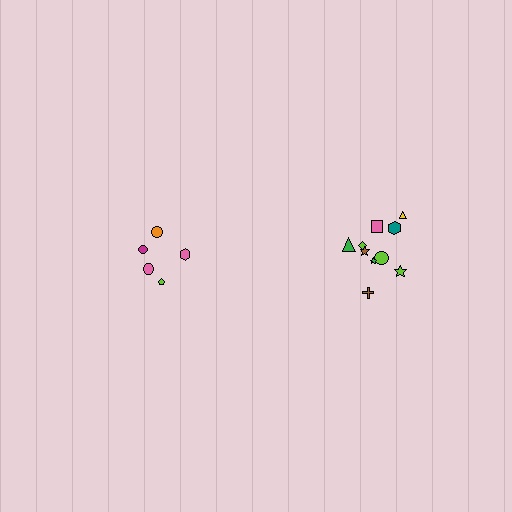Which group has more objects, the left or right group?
The right group.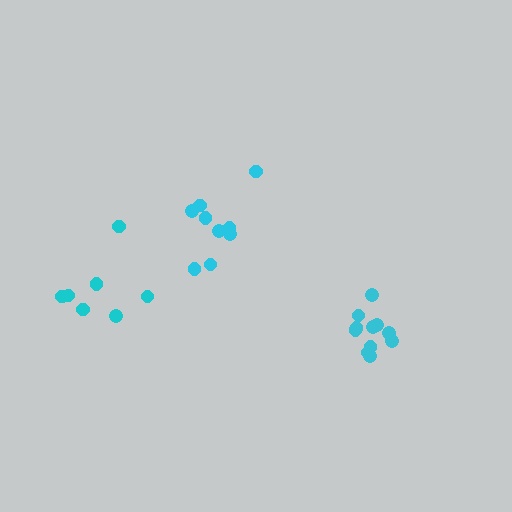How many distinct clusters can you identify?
There are 3 distinct clusters.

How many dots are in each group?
Group 1: 9 dots, Group 2: 11 dots, Group 3: 7 dots (27 total).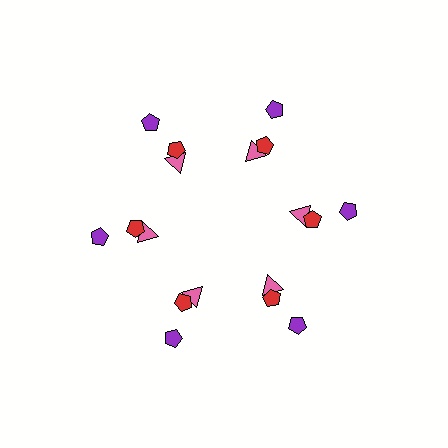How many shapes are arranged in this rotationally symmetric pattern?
There are 18 shapes, arranged in 6 groups of 3.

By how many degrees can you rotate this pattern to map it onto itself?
The pattern maps onto itself every 60 degrees of rotation.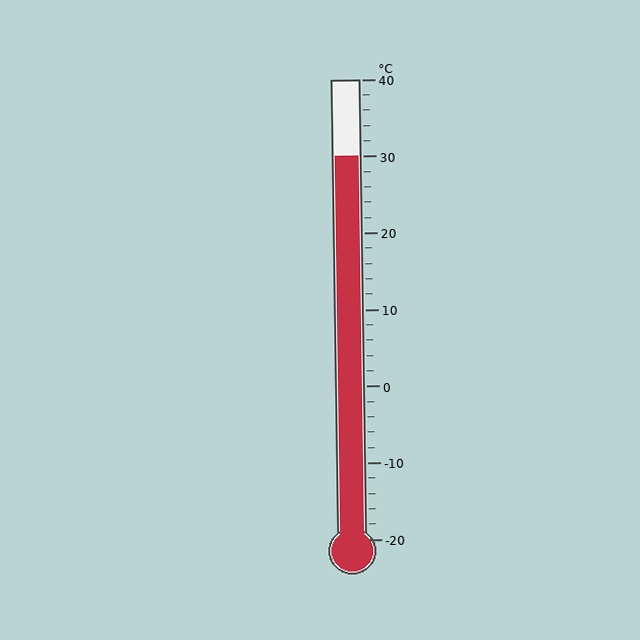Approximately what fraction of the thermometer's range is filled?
The thermometer is filled to approximately 85% of its range.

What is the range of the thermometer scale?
The thermometer scale ranges from -20°C to 40°C.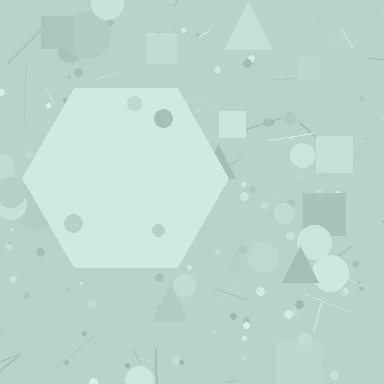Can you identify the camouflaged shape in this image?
The camouflaged shape is a hexagon.